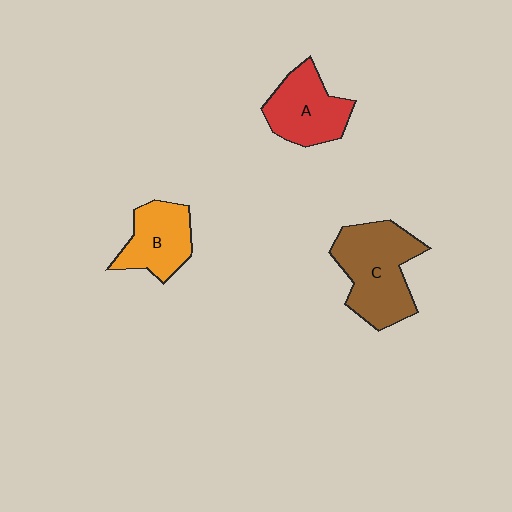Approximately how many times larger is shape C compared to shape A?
Approximately 1.4 times.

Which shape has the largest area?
Shape C (brown).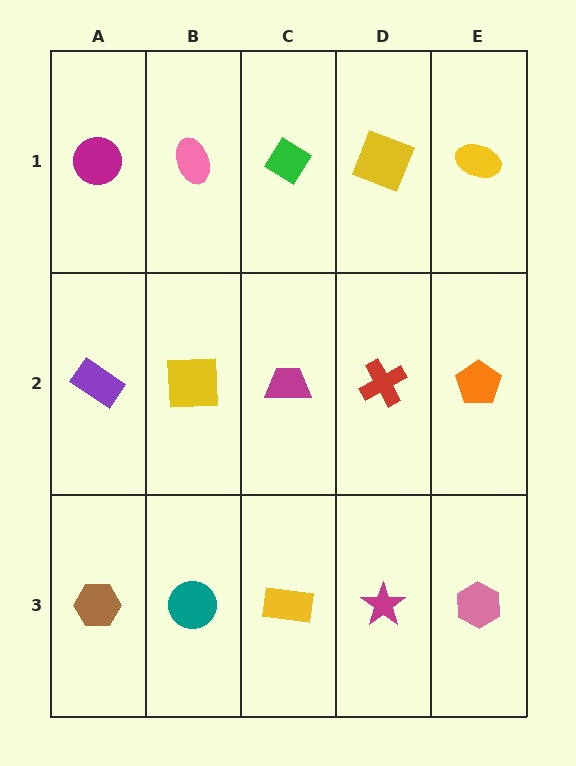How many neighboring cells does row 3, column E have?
2.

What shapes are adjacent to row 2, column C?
A green diamond (row 1, column C), a yellow rectangle (row 3, column C), a yellow square (row 2, column B), a red cross (row 2, column D).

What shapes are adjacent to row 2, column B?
A pink ellipse (row 1, column B), a teal circle (row 3, column B), a purple rectangle (row 2, column A), a magenta trapezoid (row 2, column C).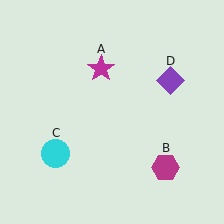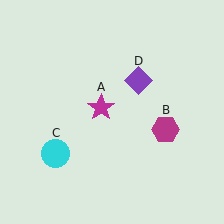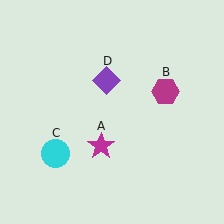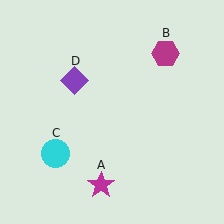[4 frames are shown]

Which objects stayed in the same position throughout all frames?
Cyan circle (object C) remained stationary.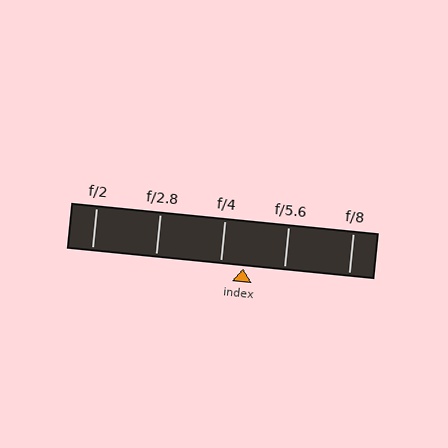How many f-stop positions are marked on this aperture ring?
There are 5 f-stop positions marked.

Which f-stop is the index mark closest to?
The index mark is closest to f/4.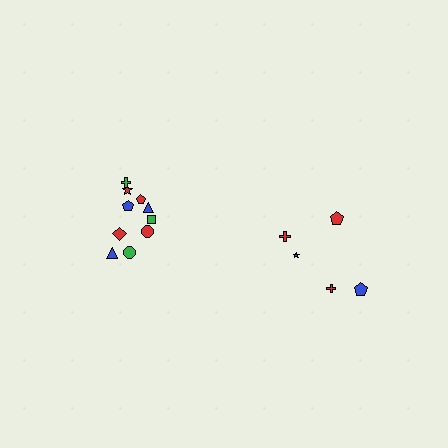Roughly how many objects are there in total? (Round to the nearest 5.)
Roughly 15 objects in total.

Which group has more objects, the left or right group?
The left group.